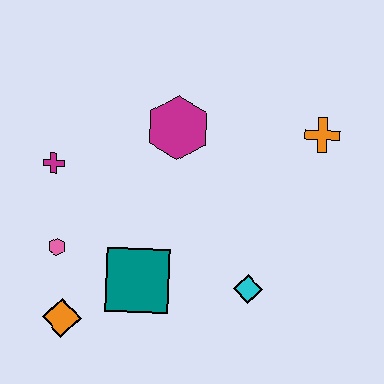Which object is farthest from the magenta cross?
The orange cross is farthest from the magenta cross.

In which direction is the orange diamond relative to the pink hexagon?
The orange diamond is below the pink hexagon.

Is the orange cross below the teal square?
No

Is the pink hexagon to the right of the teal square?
No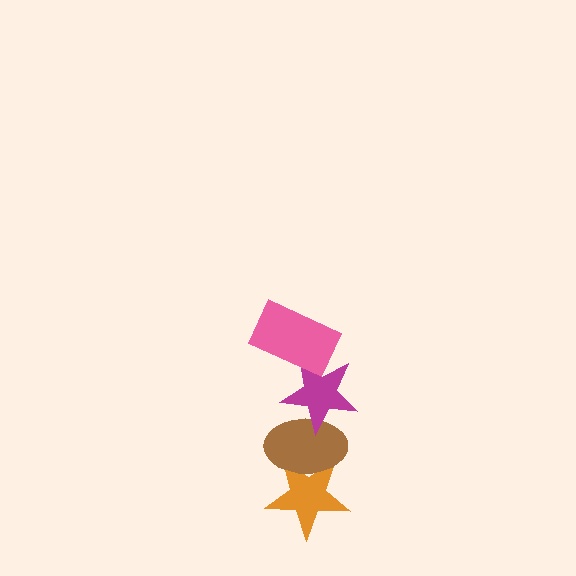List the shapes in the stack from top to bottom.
From top to bottom: the pink rectangle, the magenta star, the brown ellipse, the orange star.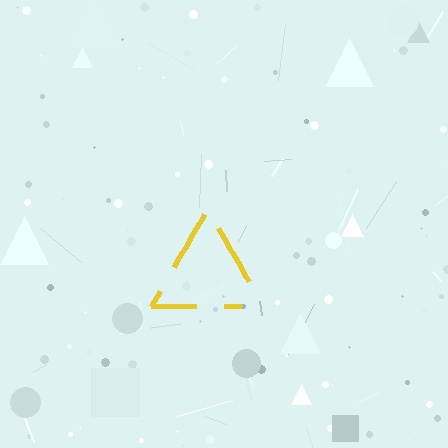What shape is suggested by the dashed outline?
The dashed outline suggests a triangle.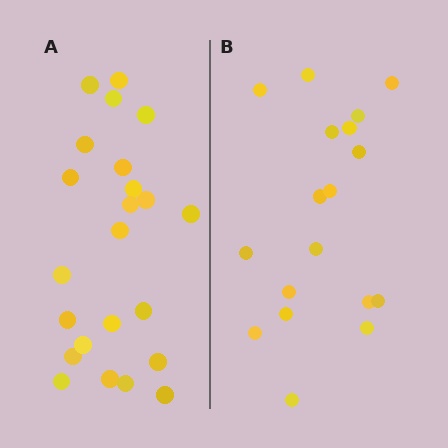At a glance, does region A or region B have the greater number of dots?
Region A (the left region) has more dots.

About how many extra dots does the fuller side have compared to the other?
Region A has about 5 more dots than region B.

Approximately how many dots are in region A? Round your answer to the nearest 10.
About 20 dots. (The exact count is 23, which rounds to 20.)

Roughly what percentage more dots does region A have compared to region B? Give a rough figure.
About 30% more.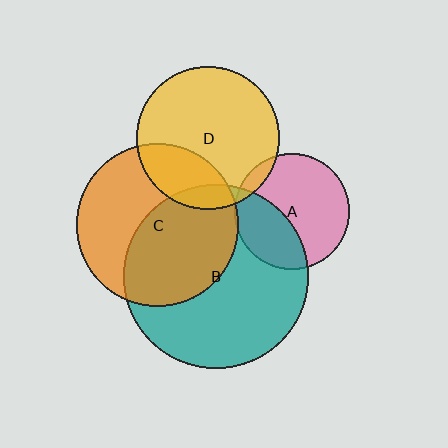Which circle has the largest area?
Circle B (teal).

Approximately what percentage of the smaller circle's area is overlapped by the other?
Approximately 35%.